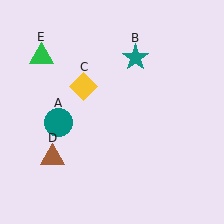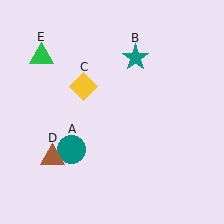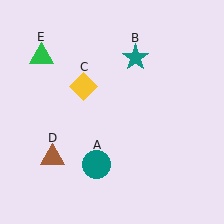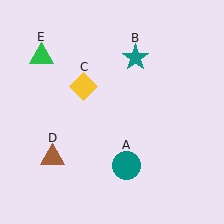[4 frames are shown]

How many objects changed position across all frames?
1 object changed position: teal circle (object A).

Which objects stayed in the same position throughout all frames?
Teal star (object B) and yellow diamond (object C) and brown triangle (object D) and green triangle (object E) remained stationary.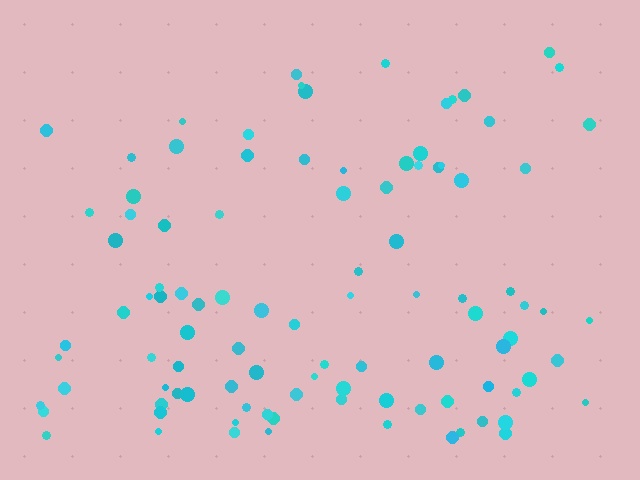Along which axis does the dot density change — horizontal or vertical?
Vertical.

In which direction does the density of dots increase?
From top to bottom, with the bottom side densest.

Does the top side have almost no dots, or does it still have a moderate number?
Still a moderate number, just noticeably fewer than the bottom.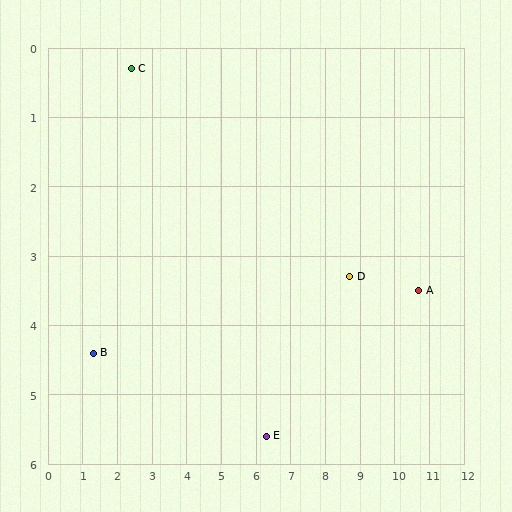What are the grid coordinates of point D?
Point D is at approximately (8.7, 3.3).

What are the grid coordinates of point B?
Point B is at approximately (1.3, 4.4).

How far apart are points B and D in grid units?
Points B and D are about 7.5 grid units apart.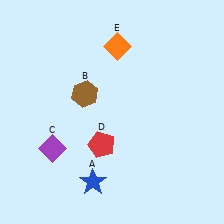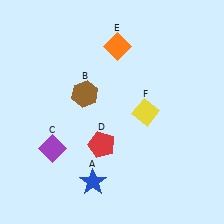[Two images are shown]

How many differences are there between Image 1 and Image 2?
There is 1 difference between the two images.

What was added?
A yellow diamond (F) was added in Image 2.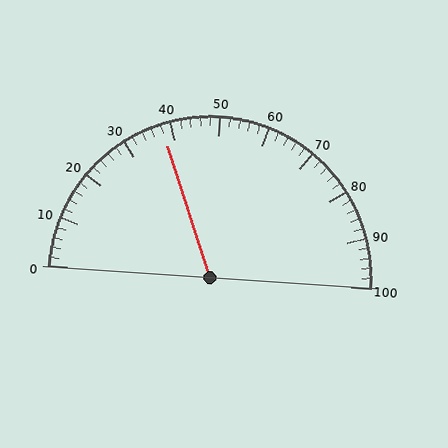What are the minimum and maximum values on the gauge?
The gauge ranges from 0 to 100.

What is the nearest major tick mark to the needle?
The nearest major tick mark is 40.